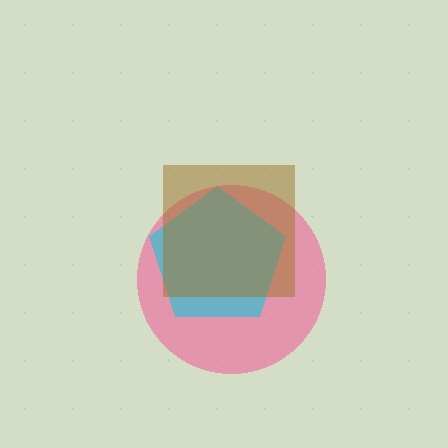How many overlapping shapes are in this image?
There are 3 overlapping shapes in the image.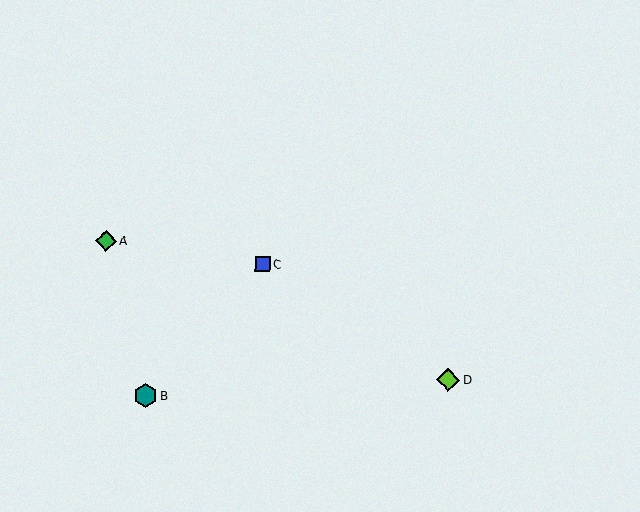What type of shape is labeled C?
Shape C is a blue square.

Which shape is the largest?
The teal hexagon (labeled B) is the largest.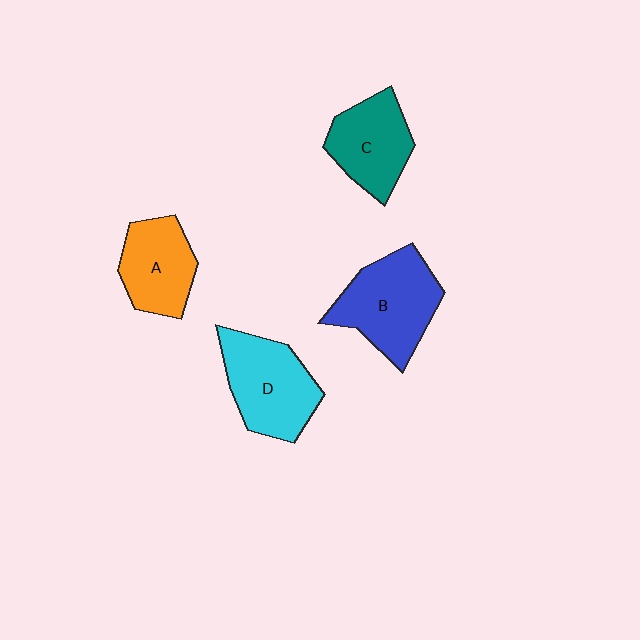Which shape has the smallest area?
Shape A (orange).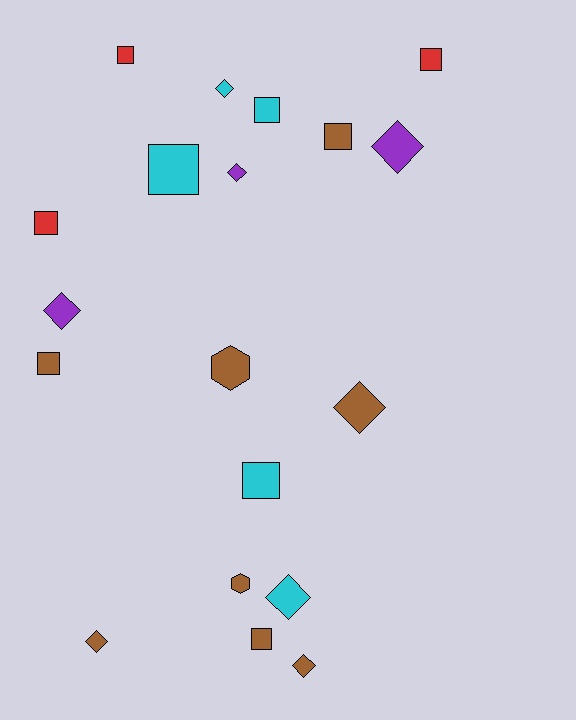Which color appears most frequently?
Brown, with 8 objects.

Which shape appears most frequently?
Square, with 9 objects.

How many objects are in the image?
There are 19 objects.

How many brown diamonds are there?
There are 3 brown diamonds.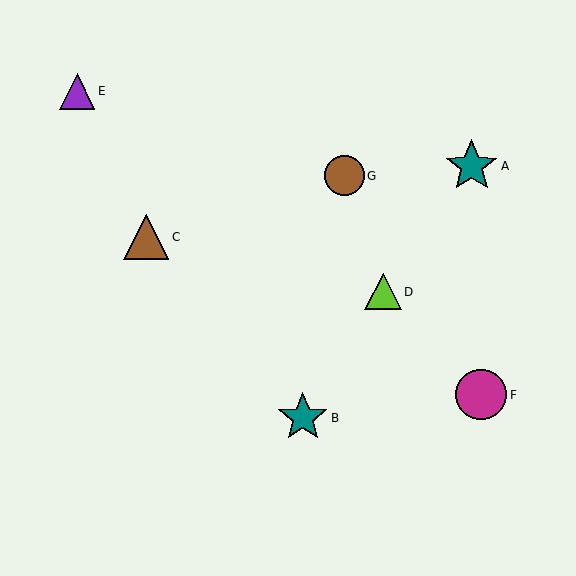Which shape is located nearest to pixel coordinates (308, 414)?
The teal star (labeled B) at (303, 418) is nearest to that location.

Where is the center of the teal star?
The center of the teal star is at (303, 418).